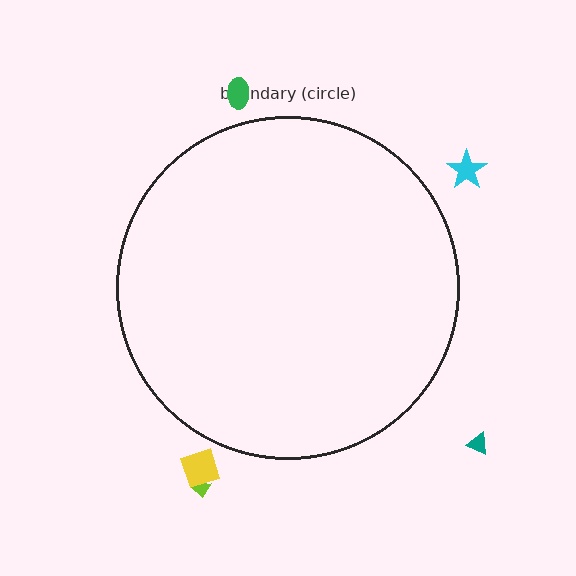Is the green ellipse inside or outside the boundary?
Outside.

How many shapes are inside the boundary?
0 inside, 5 outside.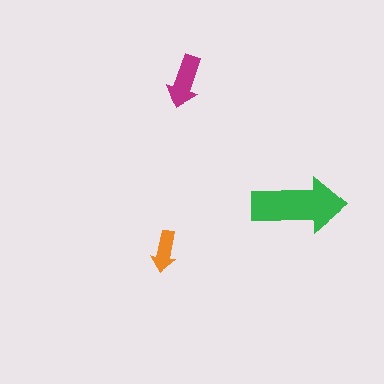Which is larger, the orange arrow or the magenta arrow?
The magenta one.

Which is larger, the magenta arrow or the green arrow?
The green one.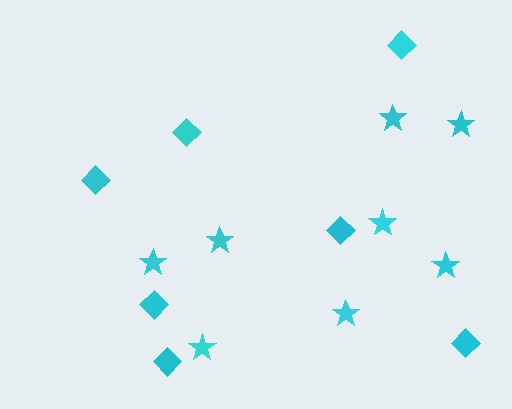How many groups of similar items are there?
There are 2 groups: one group of stars (8) and one group of diamonds (7).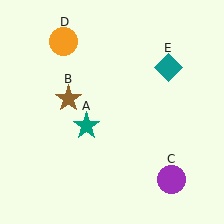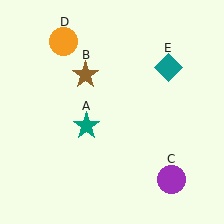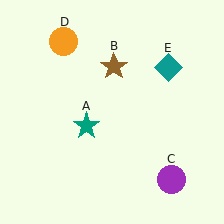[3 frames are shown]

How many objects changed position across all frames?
1 object changed position: brown star (object B).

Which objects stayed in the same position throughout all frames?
Teal star (object A) and purple circle (object C) and orange circle (object D) and teal diamond (object E) remained stationary.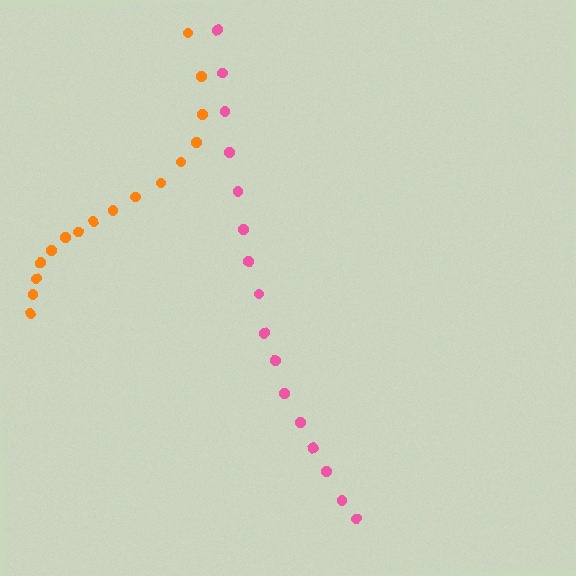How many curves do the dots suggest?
There are 2 distinct paths.